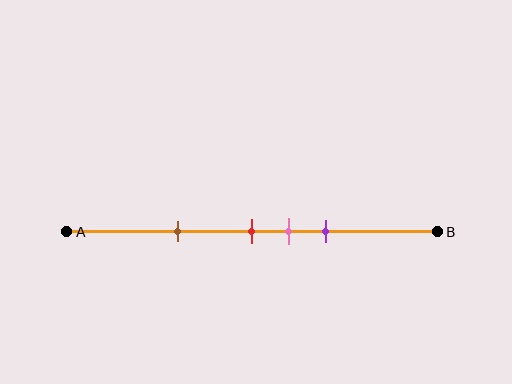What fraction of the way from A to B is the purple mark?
The purple mark is approximately 70% (0.7) of the way from A to B.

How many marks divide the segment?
There are 4 marks dividing the segment.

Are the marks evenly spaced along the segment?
No, the marks are not evenly spaced.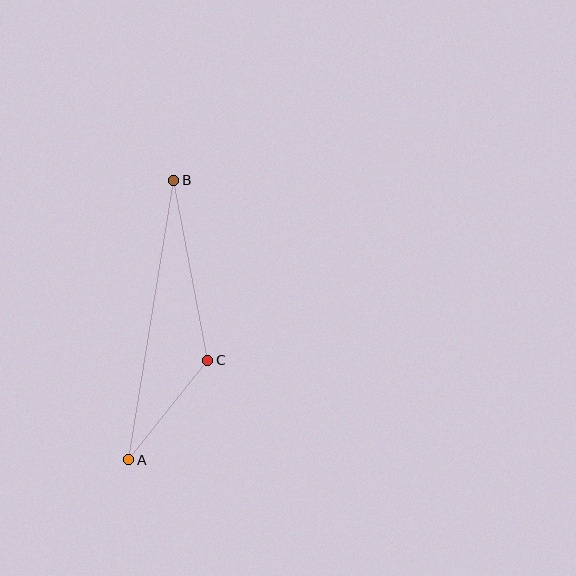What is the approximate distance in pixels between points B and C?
The distance between B and C is approximately 183 pixels.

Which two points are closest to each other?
Points A and C are closest to each other.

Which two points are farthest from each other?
Points A and B are farthest from each other.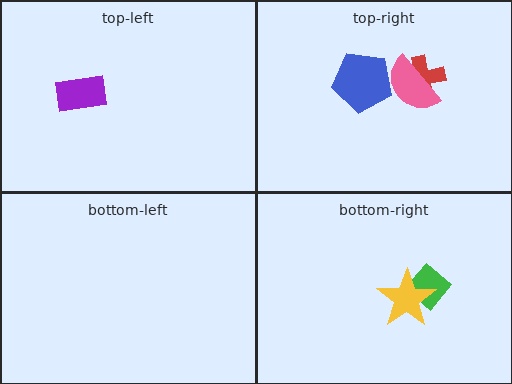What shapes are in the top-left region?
The purple rectangle.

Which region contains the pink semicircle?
The top-right region.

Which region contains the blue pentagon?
The top-right region.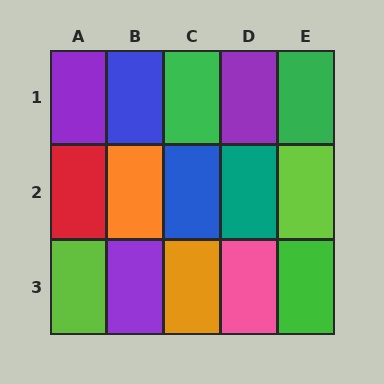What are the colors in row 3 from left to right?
Lime, purple, orange, pink, green.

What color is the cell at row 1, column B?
Blue.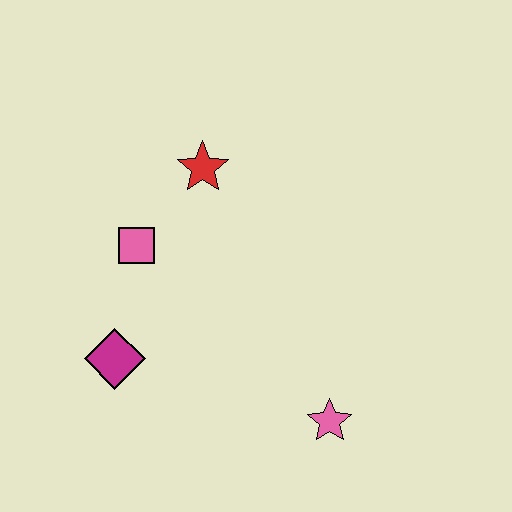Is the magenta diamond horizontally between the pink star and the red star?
No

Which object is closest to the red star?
The pink square is closest to the red star.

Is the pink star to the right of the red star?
Yes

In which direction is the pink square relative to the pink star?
The pink square is to the left of the pink star.